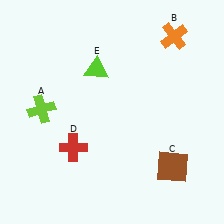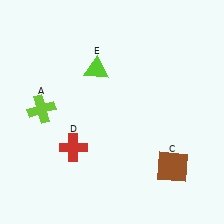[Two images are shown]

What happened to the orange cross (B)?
The orange cross (B) was removed in Image 2. It was in the top-right area of Image 1.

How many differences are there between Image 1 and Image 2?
There is 1 difference between the two images.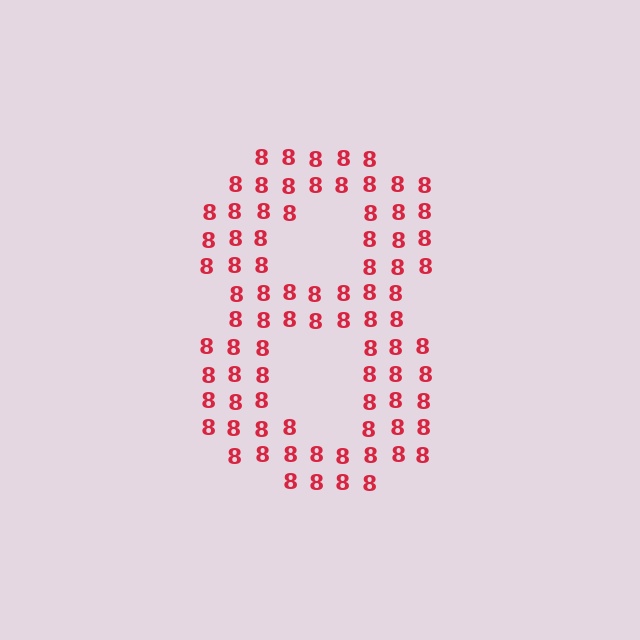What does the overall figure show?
The overall figure shows the digit 8.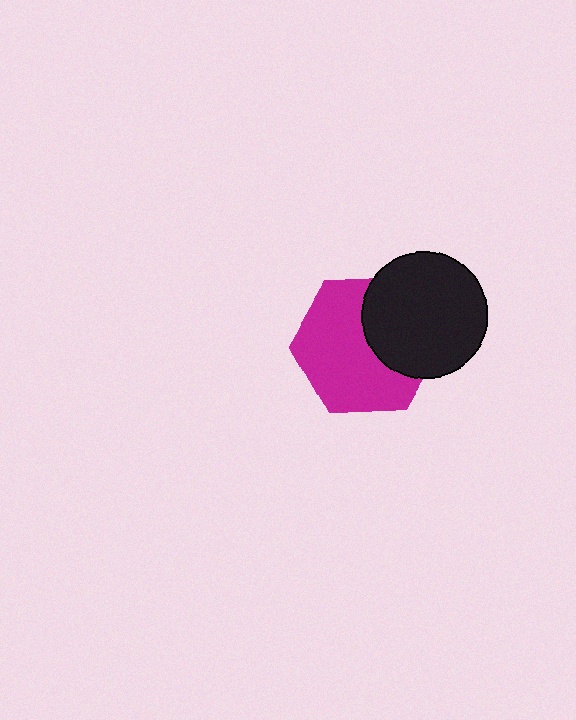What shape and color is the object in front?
The object in front is a black circle.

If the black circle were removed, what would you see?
You would see the complete magenta hexagon.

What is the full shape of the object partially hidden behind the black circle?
The partially hidden object is a magenta hexagon.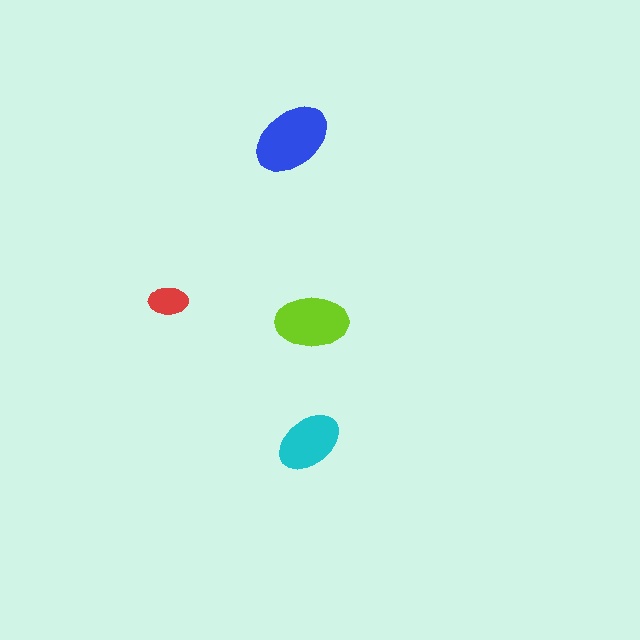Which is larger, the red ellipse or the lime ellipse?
The lime one.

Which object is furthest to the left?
The red ellipse is leftmost.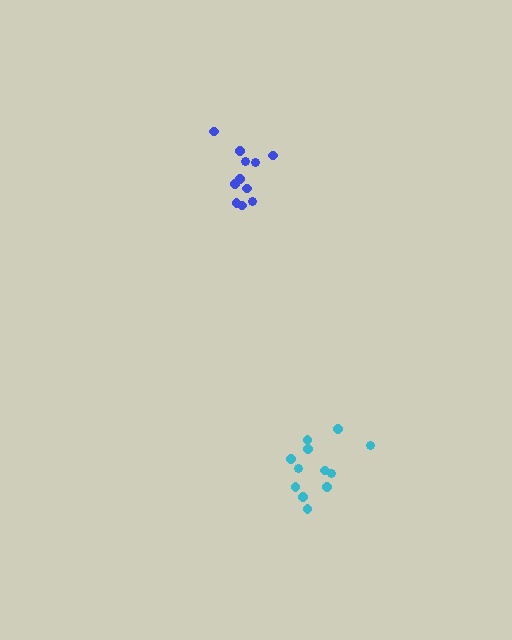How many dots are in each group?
Group 1: 12 dots, Group 2: 11 dots (23 total).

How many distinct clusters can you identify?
There are 2 distinct clusters.